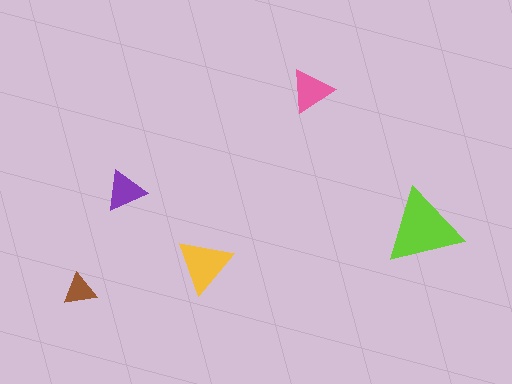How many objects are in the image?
There are 5 objects in the image.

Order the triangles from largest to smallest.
the lime one, the yellow one, the pink one, the purple one, the brown one.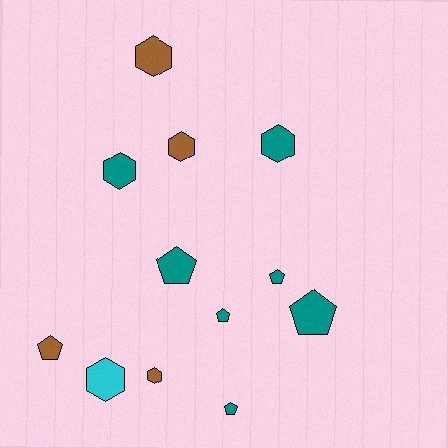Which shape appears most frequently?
Pentagon, with 6 objects.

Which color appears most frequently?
Teal, with 7 objects.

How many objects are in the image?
There are 12 objects.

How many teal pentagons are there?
There are 5 teal pentagons.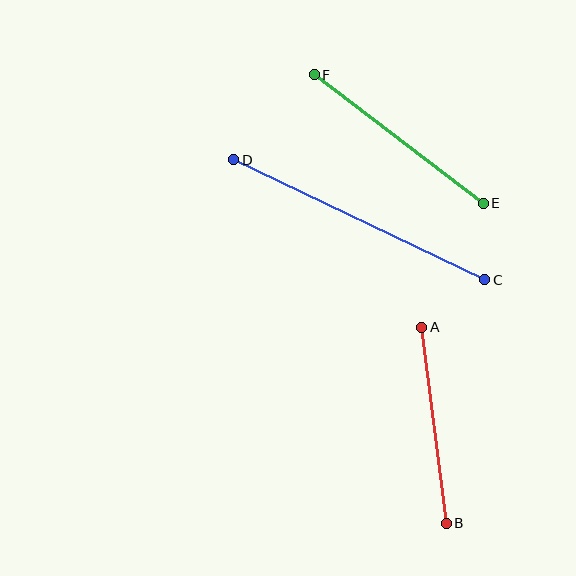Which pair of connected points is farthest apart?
Points C and D are farthest apart.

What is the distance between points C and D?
The distance is approximately 278 pixels.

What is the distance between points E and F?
The distance is approximately 212 pixels.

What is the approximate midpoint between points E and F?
The midpoint is at approximately (399, 139) pixels.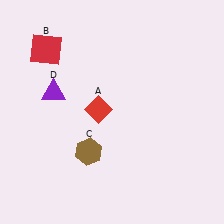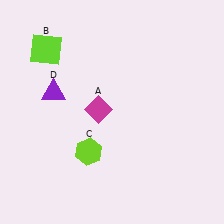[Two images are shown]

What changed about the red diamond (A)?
In Image 1, A is red. In Image 2, it changed to magenta.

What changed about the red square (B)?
In Image 1, B is red. In Image 2, it changed to lime.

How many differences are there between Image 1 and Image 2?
There are 3 differences between the two images.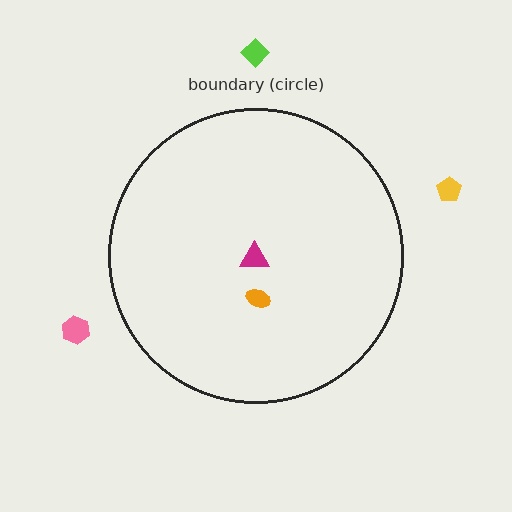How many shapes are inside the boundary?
2 inside, 3 outside.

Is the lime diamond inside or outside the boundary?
Outside.